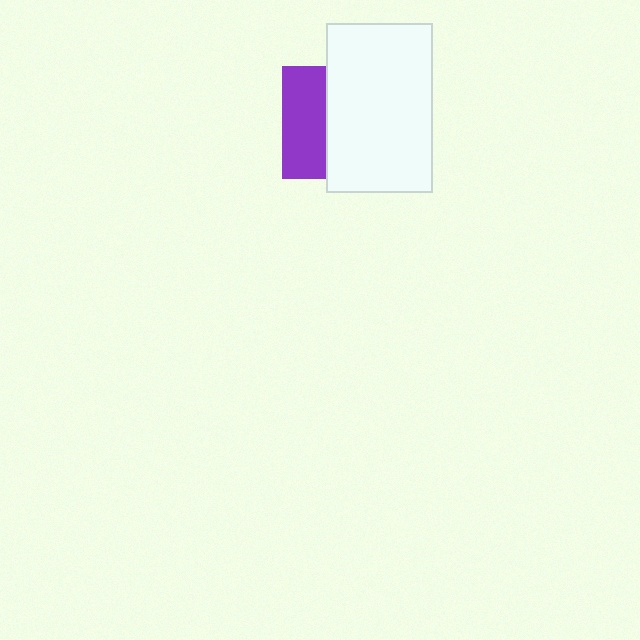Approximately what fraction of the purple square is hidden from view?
Roughly 61% of the purple square is hidden behind the white rectangle.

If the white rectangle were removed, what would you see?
You would see the complete purple square.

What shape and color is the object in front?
The object in front is a white rectangle.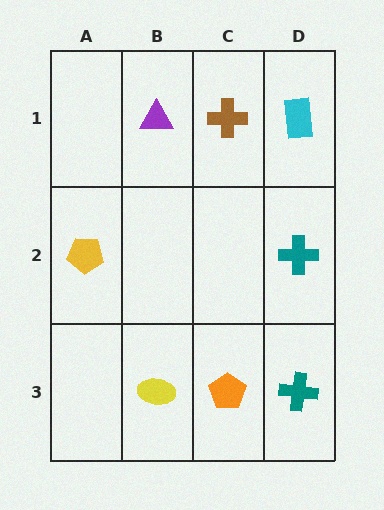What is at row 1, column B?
A purple triangle.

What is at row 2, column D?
A teal cross.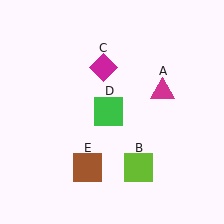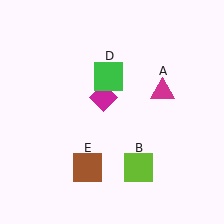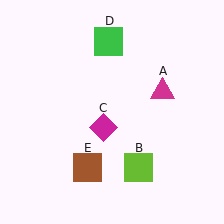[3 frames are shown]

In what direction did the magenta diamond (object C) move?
The magenta diamond (object C) moved down.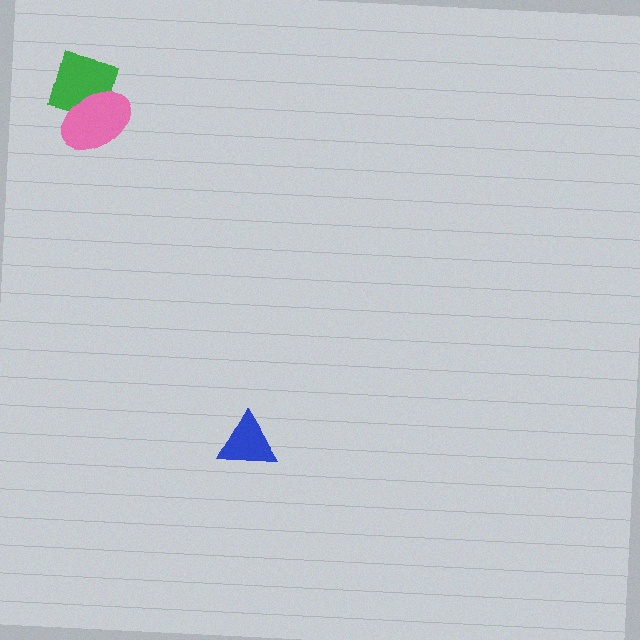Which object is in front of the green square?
The pink ellipse is in front of the green square.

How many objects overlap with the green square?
1 object overlaps with the green square.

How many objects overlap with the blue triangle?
0 objects overlap with the blue triangle.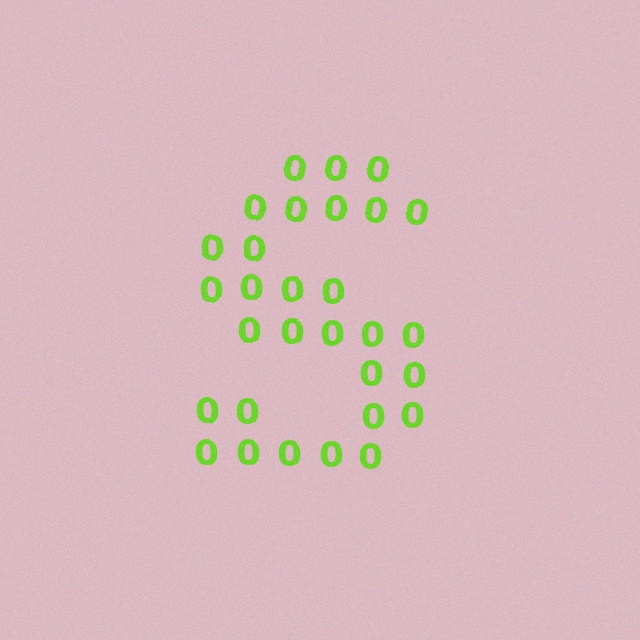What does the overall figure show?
The overall figure shows the letter S.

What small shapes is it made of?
It is made of small digit 0's.